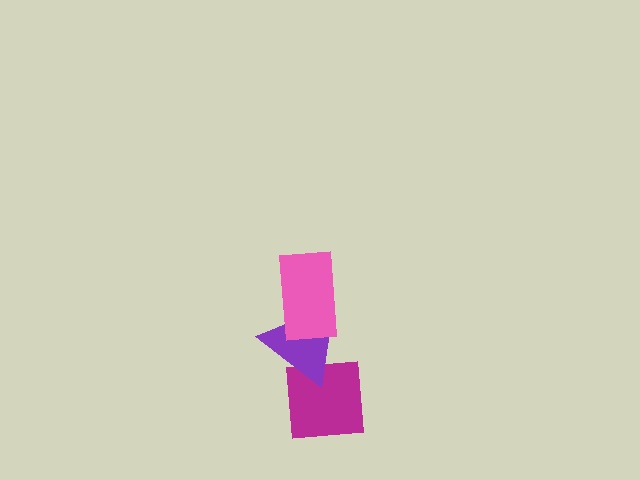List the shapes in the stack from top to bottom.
From top to bottom: the pink rectangle, the purple triangle, the magenta square.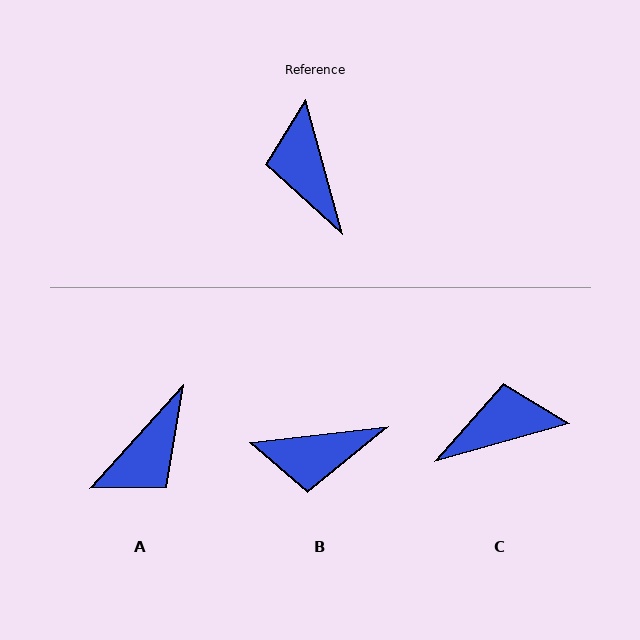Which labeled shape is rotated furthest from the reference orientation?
A, about 123 degrees away.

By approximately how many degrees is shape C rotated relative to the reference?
Approximately 89 degrees clockwise.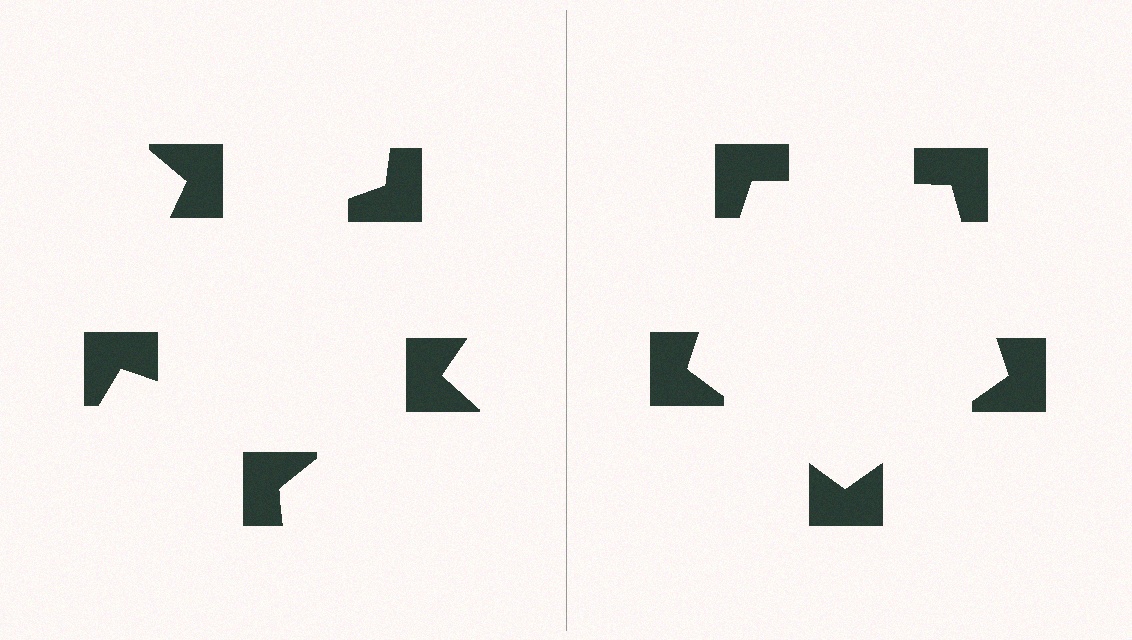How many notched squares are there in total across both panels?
10 — 5 on each side.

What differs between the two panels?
The notched squares are positioned identically on both sides; only the wedge orientations differ. On the right they align to a pentagon; on the left they are misaligned.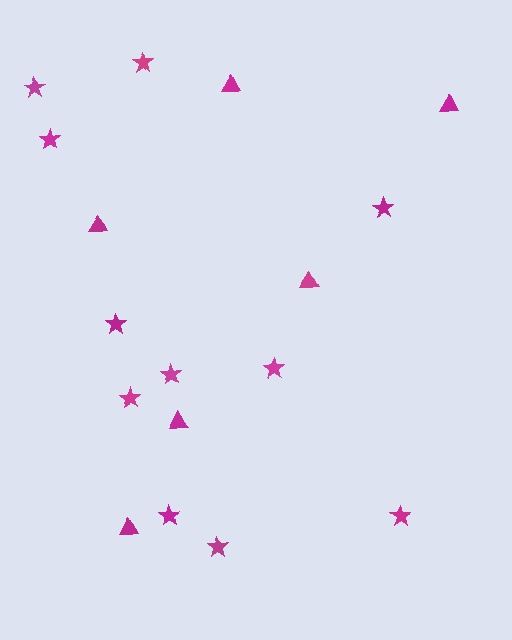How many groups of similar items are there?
There are 2 groups: one group of stars (11) and one group of triangles (6).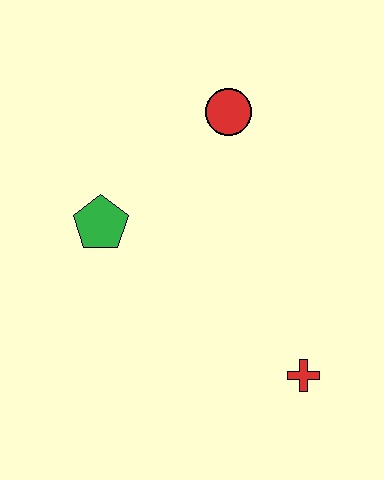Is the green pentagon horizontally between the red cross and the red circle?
No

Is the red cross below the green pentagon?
Yes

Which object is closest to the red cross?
The green pentagon is closest to the red cross.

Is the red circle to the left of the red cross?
Yes